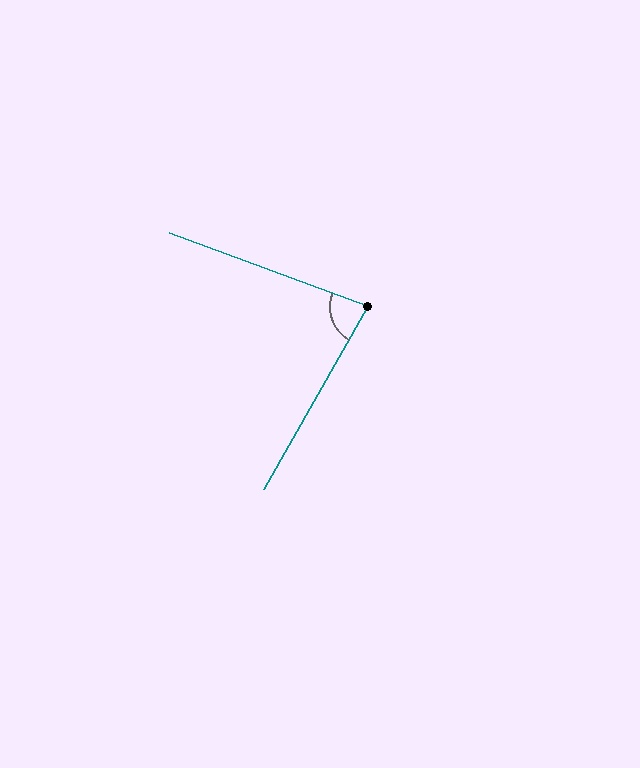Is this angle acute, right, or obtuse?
It is acute.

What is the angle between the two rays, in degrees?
Approximately 81 degrees.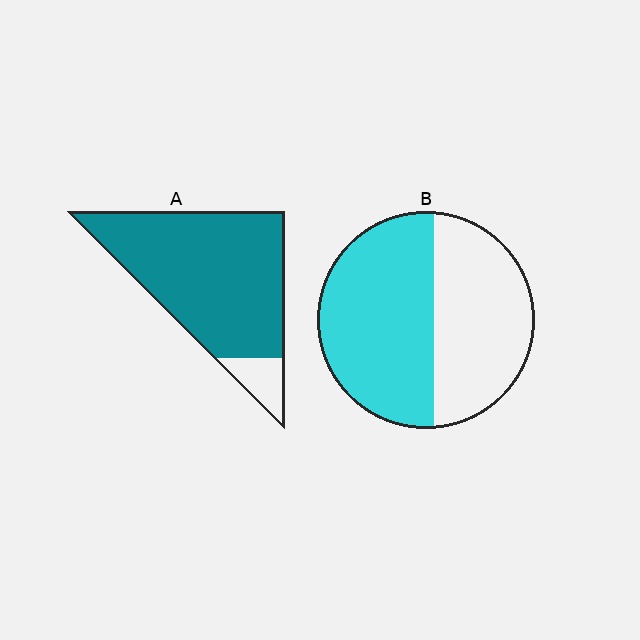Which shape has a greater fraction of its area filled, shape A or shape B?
Shape A.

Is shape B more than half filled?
Yes.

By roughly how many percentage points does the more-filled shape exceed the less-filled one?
By roughly 35 percentage points (A over B).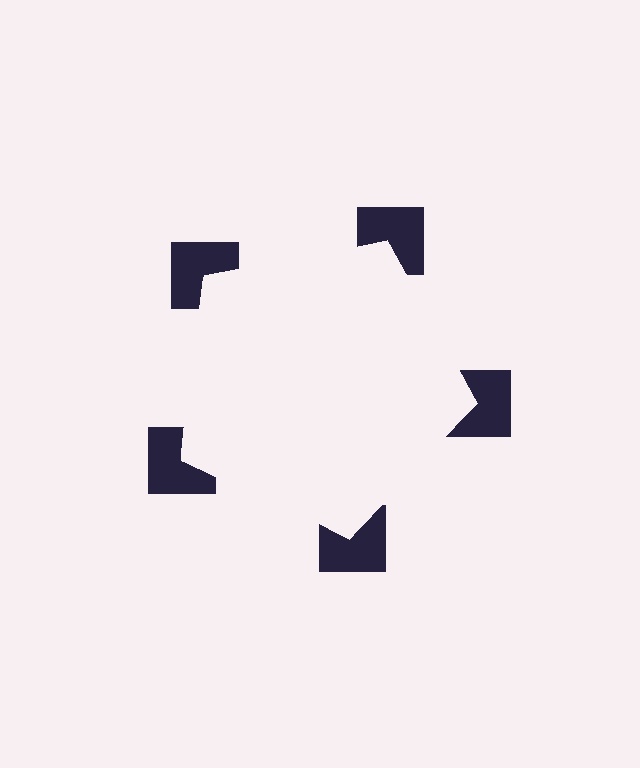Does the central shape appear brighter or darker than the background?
It typically appears slightly brighter than the background, even though no actual brightness change is drawn.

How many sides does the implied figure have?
5 sides.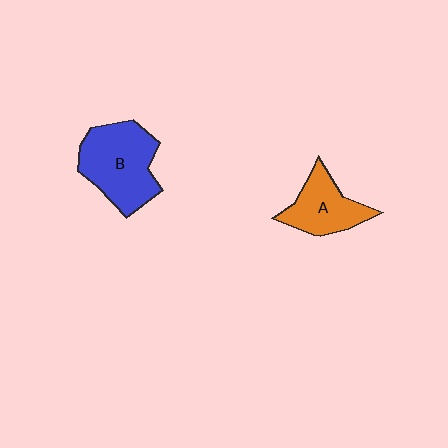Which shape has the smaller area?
Shape A (orange).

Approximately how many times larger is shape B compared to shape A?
Approximately 1.5 times.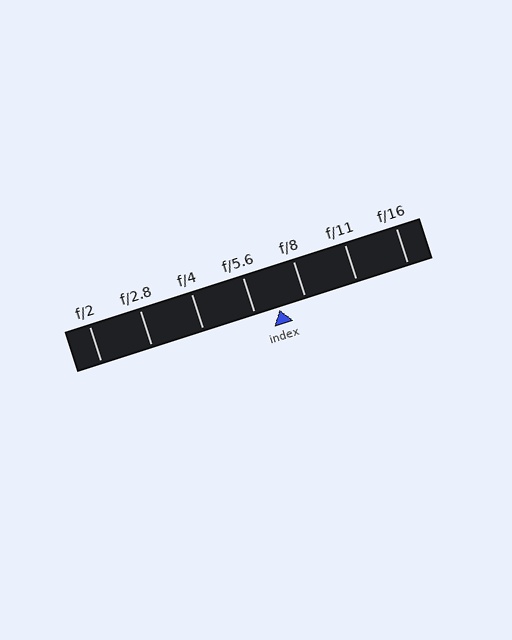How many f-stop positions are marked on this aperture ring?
There are 7 f-stop positions marked.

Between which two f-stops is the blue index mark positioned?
The index mark is between f/5.6 and f/8.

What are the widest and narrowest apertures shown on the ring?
The widest aperture shown is f/2 and the narrowest is f/16.